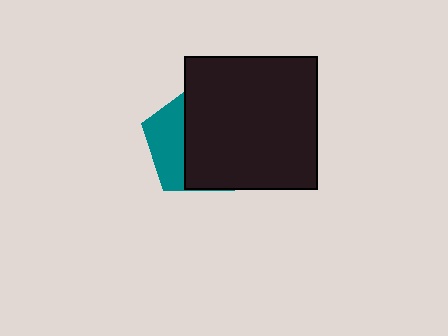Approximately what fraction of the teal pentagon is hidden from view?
Roughly 67% of the teal pentagon is hidden behind the black square.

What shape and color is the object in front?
The object in front is a black square.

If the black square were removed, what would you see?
You would see the complete teal pentagon.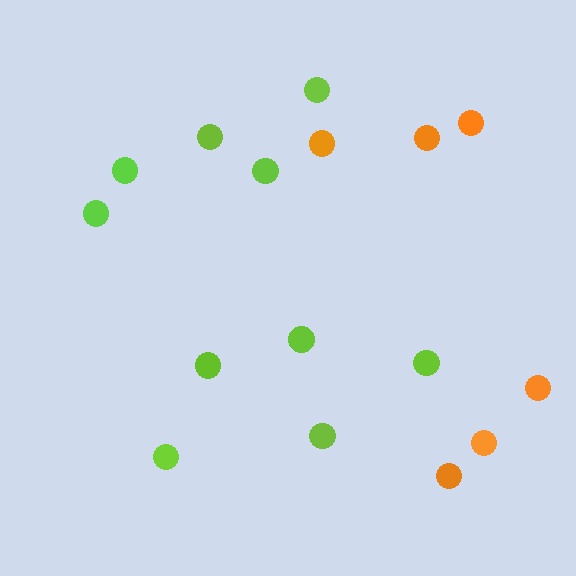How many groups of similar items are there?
There are 2 groups: one group of lime circles (10) and one group of orange circles (6).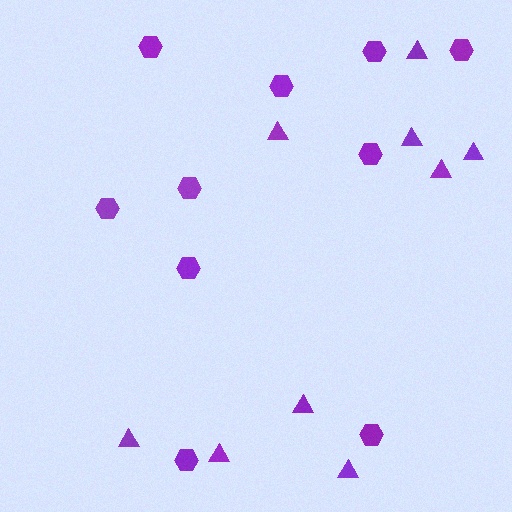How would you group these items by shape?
There are 2 groups: one group of triangles (9) and one group of hexagons (10).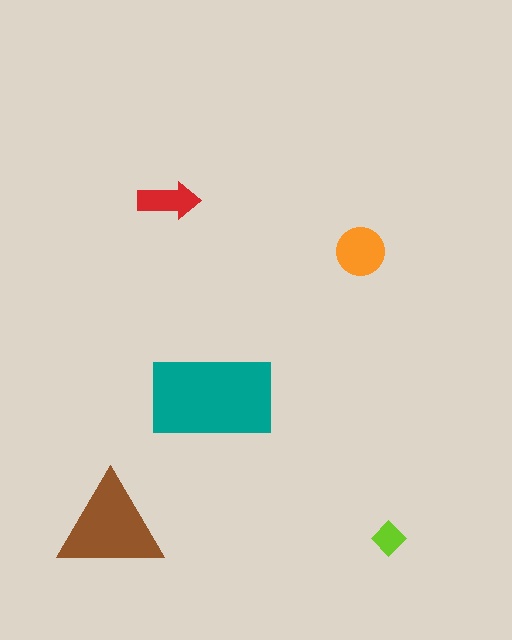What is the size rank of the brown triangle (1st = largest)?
2nd.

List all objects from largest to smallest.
The teal rectangle, the brown triangle, the orange circle, the red arrow, the lime diamond.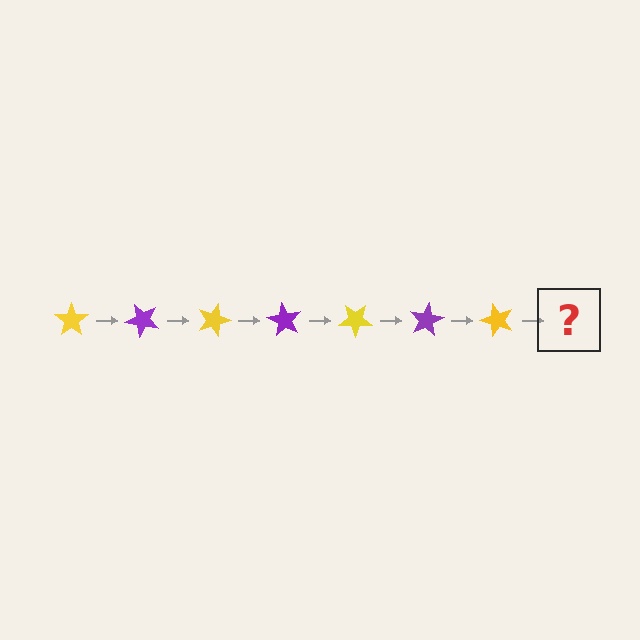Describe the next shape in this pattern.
It should be a purple star, rotated 315 degrees from the start.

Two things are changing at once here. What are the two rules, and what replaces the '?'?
The two rules are that it rotates 45 degrees each step and the color cycles through yellow and purple. The '?' should be a purple star, rotated 315 degrees from the start.